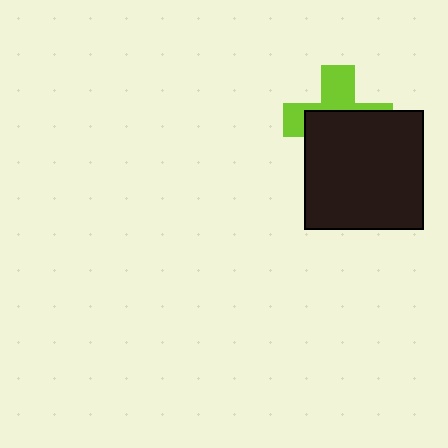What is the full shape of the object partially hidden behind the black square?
The partially hidden object is a lime cross.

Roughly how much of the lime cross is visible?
A small part of it is visible (roughly 40%).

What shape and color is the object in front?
The object in front is a black square.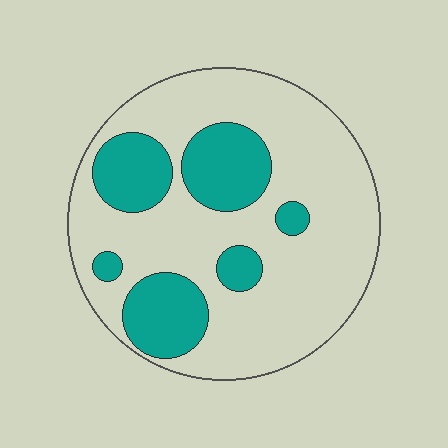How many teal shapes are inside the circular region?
6.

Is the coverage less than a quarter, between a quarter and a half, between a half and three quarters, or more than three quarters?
Between a quarter and a half.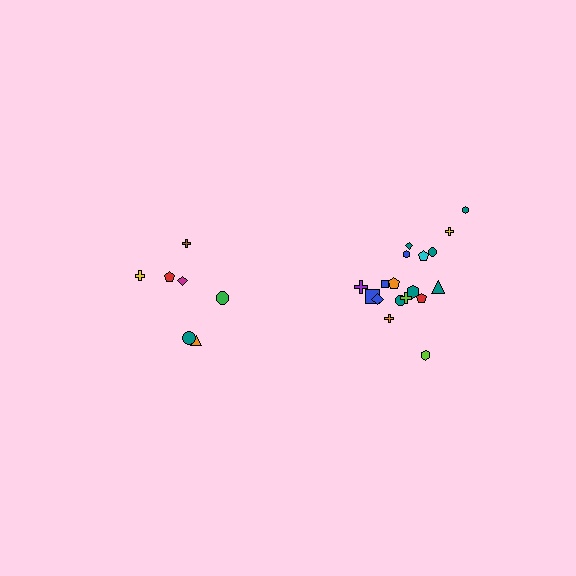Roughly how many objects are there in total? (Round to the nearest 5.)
Roughly 25 objects in total.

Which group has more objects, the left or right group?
The right group.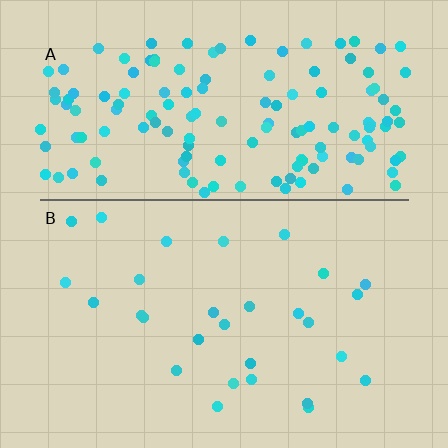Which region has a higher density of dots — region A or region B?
A (the top).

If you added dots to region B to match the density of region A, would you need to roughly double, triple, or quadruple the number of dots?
Approximately quadruple.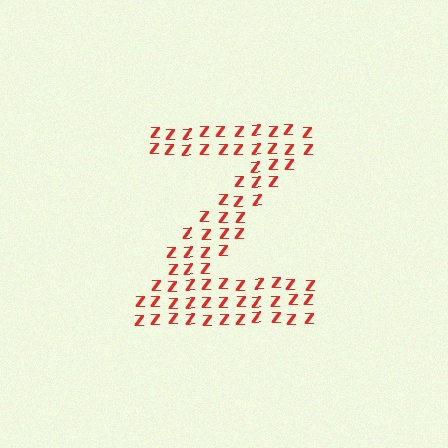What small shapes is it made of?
It is made of small letter Z's.